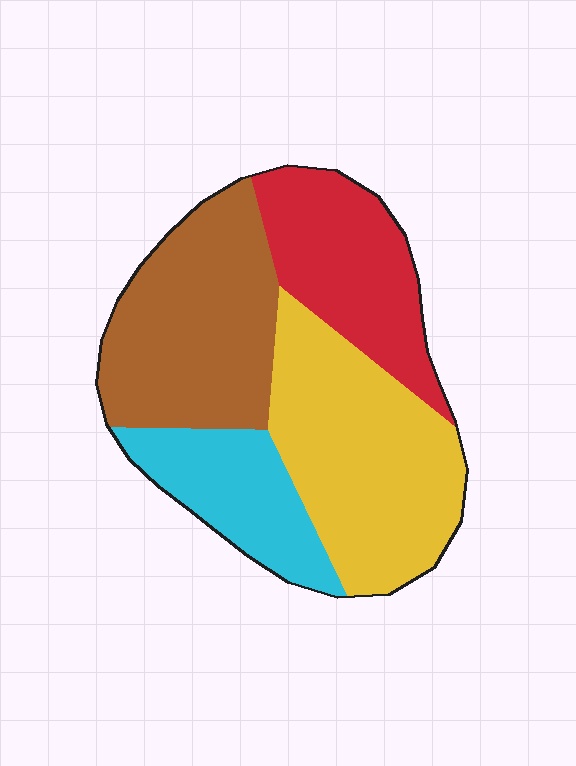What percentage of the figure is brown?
Brown covers roughly 30% of the figure.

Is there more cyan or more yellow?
Yellow.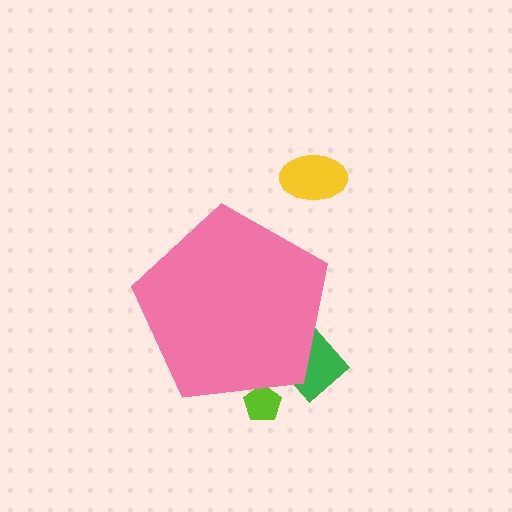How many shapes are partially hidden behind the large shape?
2 shapes are partially hidden.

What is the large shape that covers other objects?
A pink pentagon.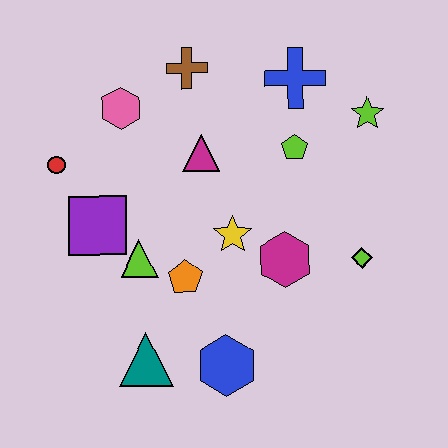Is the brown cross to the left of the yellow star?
Yes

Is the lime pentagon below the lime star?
Yes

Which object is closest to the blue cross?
The lime pentagon is closest to the blue cross.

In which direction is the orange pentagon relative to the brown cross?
The orange pentagon is below the brown cross.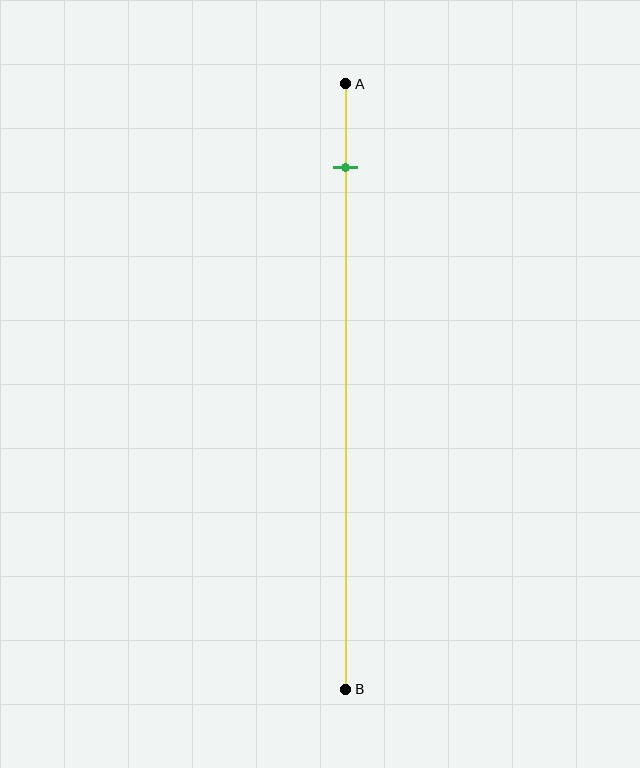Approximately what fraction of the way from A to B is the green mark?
The green mark is approximately 15% of the way from A to B.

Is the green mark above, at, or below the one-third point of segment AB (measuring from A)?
The green mark is above the one-third point of segment AB.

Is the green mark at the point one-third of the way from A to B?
No, the mark is at about 15% from A, not at the 33% one-third point.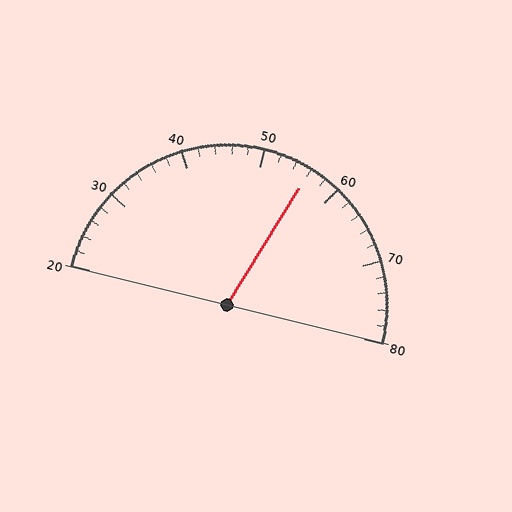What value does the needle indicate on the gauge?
The needle indicates approximately 56.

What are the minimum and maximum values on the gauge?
The gauge ranges from 20 to 80.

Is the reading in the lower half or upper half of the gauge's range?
The reading is in the upper half of the range (20 to 80).